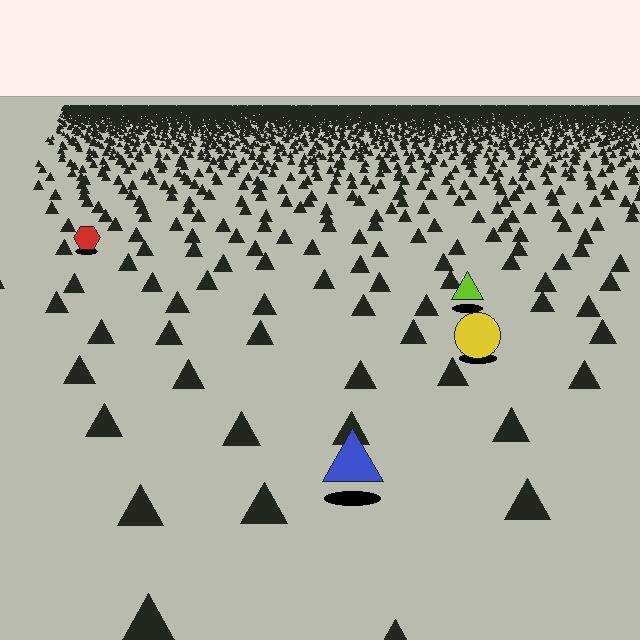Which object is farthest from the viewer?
The red hexagon is farthest from the viewer. It appears smaller and the ground texture around it is denser.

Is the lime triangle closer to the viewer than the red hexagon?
Yes. The lime triangle is closer — you can tell from the texture gradient: the ground texture is coarser near it.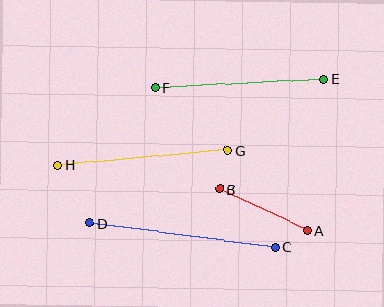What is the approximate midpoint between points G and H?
The midpoint is at approximately (143, 158) pixels.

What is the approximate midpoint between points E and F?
The midpoint is at approximately (240, 84) pixels.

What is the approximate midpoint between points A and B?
The midpoint is at approximately (264, 210) pixels.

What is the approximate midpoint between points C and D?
The midpoint is at approximately (182, 235) pixels.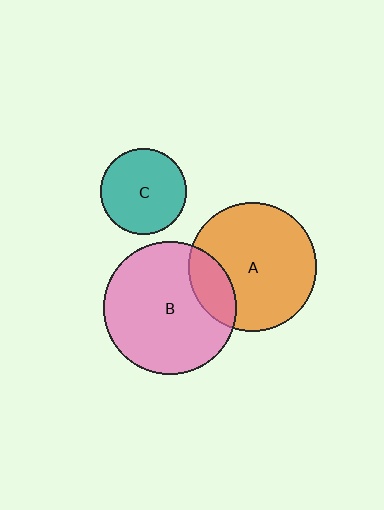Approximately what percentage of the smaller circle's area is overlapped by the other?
Approximately 20%.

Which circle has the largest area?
Circle B (pink).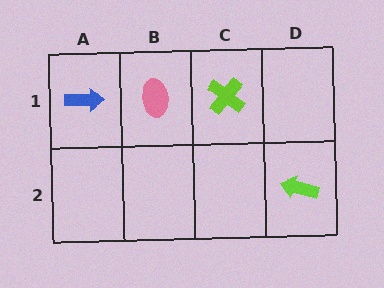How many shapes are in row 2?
1 shape.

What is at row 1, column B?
A pink ellipse.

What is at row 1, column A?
A blue arrow.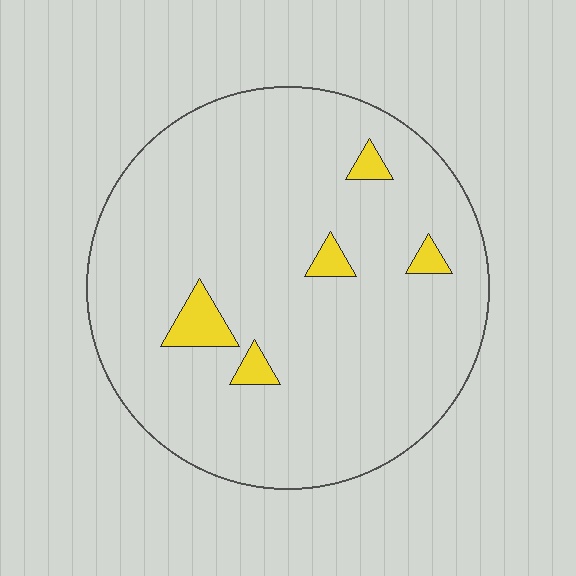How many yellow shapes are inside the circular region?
5.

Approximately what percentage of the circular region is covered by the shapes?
Approximately 5%.